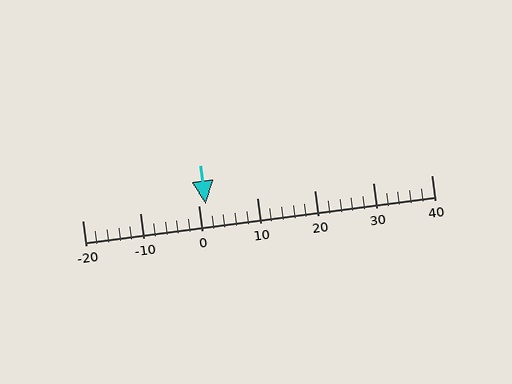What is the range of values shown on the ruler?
The ruler shows values from -20 to 40.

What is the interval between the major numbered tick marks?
The major tick marks are spaced 10 units apart.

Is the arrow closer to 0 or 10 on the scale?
The arrow is closer to 0.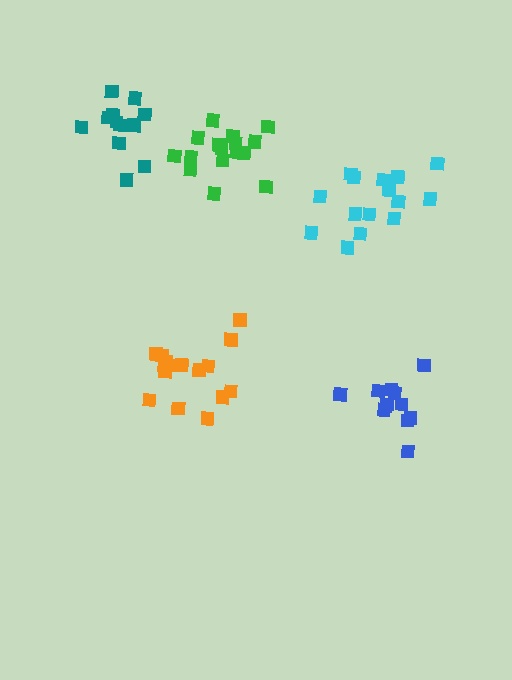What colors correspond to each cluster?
The clusters are colored: orange, teal, cyan, blue, green.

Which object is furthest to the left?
The teal cluster is leftmost.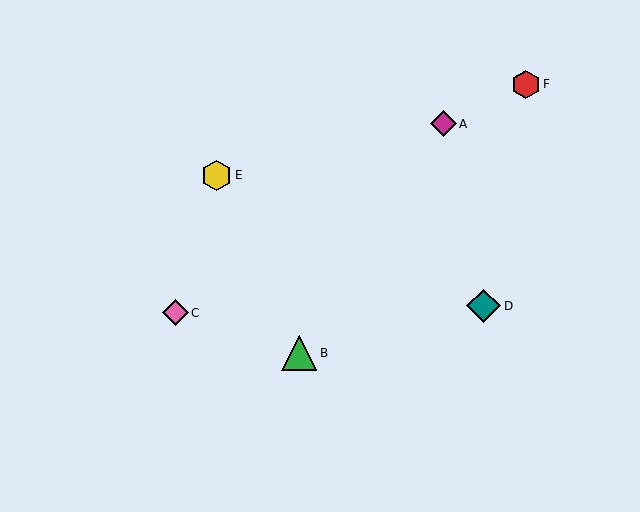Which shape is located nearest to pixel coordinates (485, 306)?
The teal diamond (labeled D) at (484, 306) is nearest to that location.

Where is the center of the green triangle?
The center of the green triangle is at (299, 353).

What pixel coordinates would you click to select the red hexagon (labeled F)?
Click at (526, 84) to select the red hexagon F.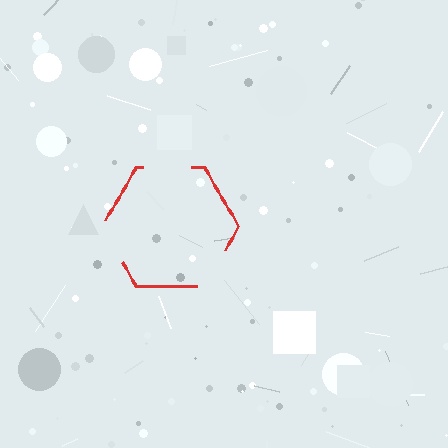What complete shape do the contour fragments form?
The contour fragments form a hexagon.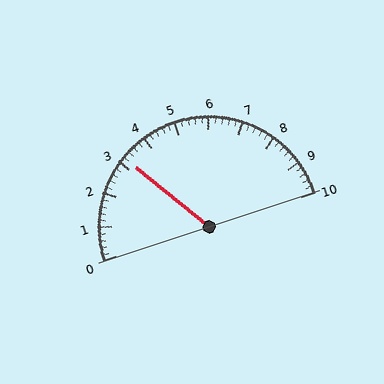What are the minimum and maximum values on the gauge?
The gauge ranges from 0 to 10.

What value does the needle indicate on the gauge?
The needle indicates approximately 3.2.